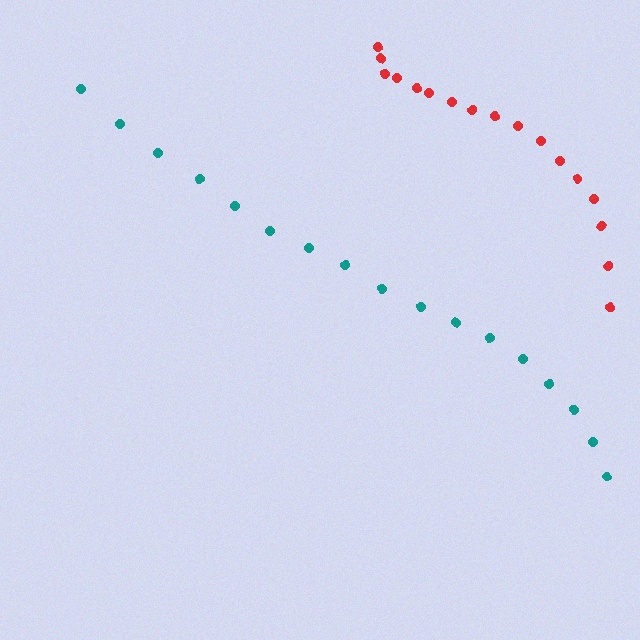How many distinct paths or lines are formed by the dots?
There are 2 distinct paths.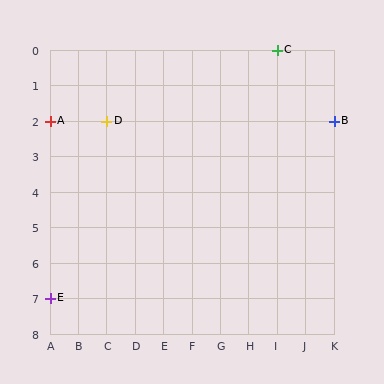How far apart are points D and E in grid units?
Points D and E are 2 columns and 5 rows apart (about 5.4 grid units diagonally).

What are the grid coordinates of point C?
Point C is at grid coordinates (I, 0).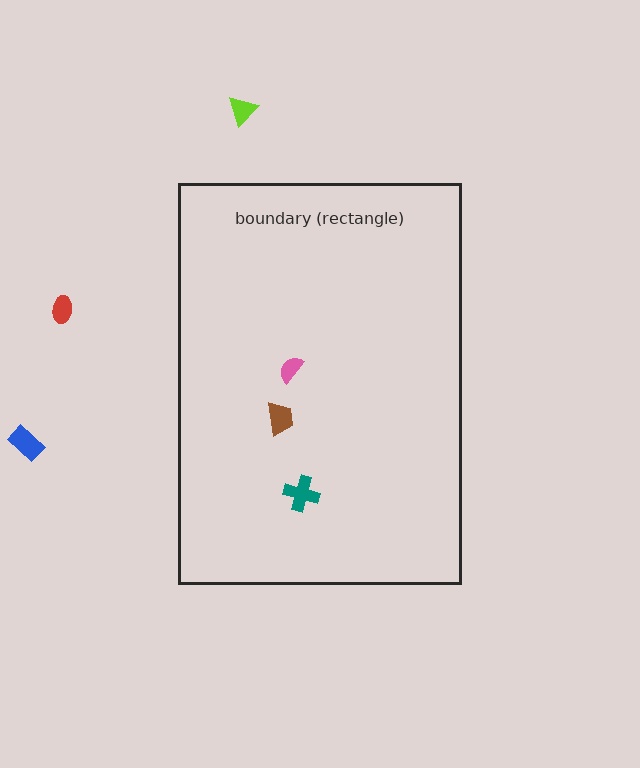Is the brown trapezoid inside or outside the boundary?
Inside.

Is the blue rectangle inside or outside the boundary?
Outside.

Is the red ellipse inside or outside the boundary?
Outside.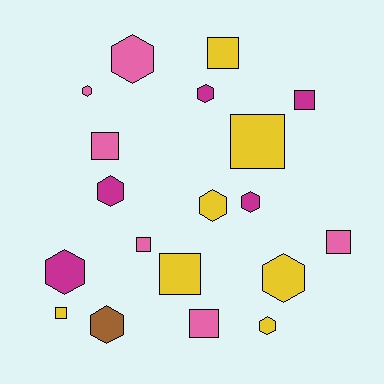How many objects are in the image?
There are 19 objects.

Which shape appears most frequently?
Hexagon, with 10 objects.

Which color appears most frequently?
Yellow, with 7 objects.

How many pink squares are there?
There are 4 pink squares.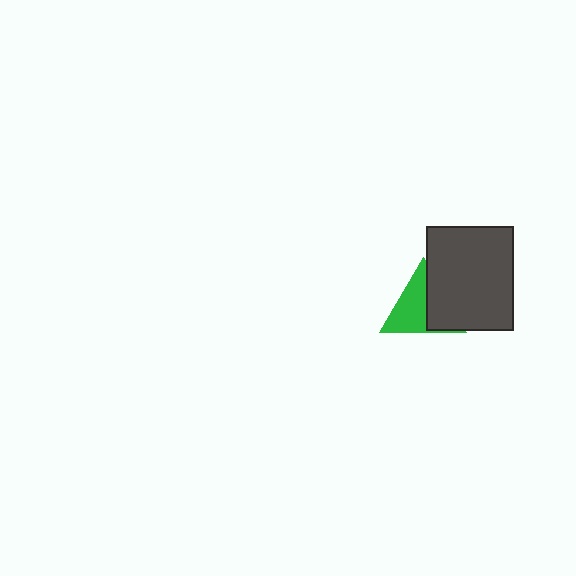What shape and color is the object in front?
The object in front is a dark gray rectangle.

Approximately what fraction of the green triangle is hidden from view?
Roughly 43% of the green triangle is hidden behind the dark gray rectangle.